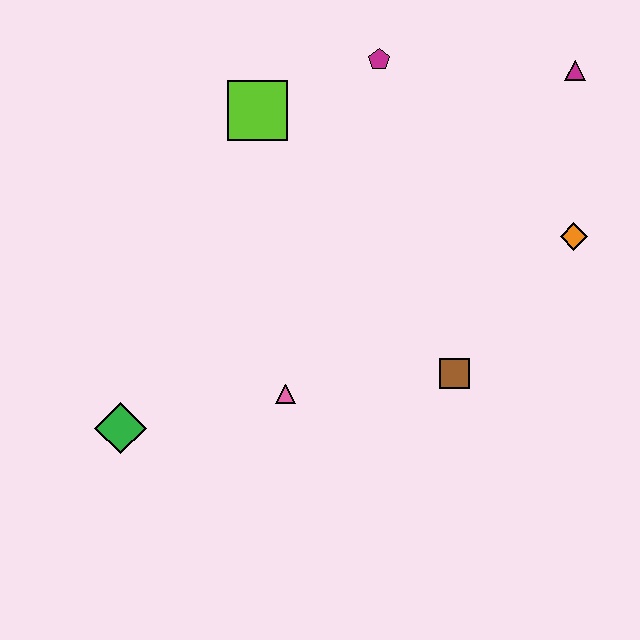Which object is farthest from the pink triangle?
The magenta triangle is farthest from the pink triangle.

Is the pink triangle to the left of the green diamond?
No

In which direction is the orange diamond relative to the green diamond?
The orange diamond is to the right of the green diamond.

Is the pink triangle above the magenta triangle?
No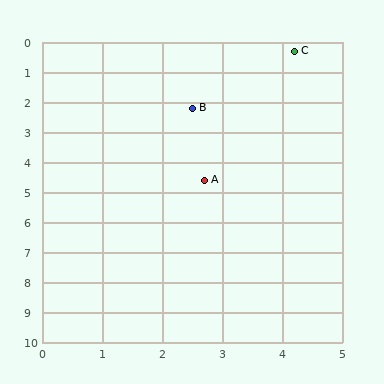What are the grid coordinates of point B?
Point B is at approximately (2.5, 2.2).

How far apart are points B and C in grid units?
Points B and C are about 2.5 grid units apart.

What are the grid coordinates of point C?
Point C is at approximately (4.2, 0.3).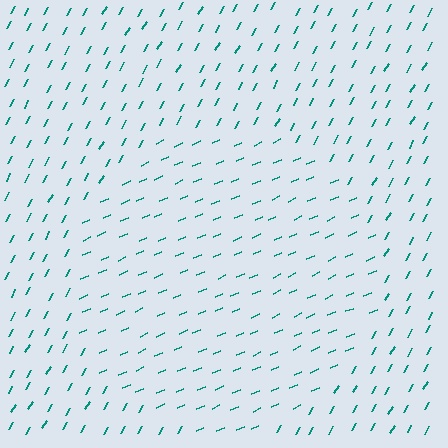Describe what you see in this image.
The image is filled with small teal line segments. A circle region in the image has lines oriented differently from the surrounding lines, creating a visible texture boundary.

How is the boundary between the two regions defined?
The boundary is defined purely by a change in line orientation (approximately 37 degrees difference). All lines are the same color and thickness.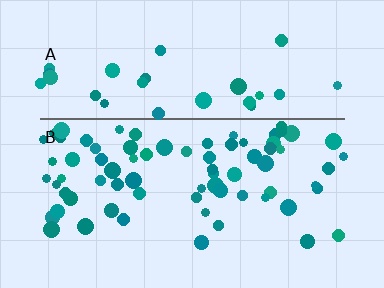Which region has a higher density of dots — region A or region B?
B (the bottom).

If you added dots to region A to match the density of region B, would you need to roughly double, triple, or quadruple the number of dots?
Approximately double.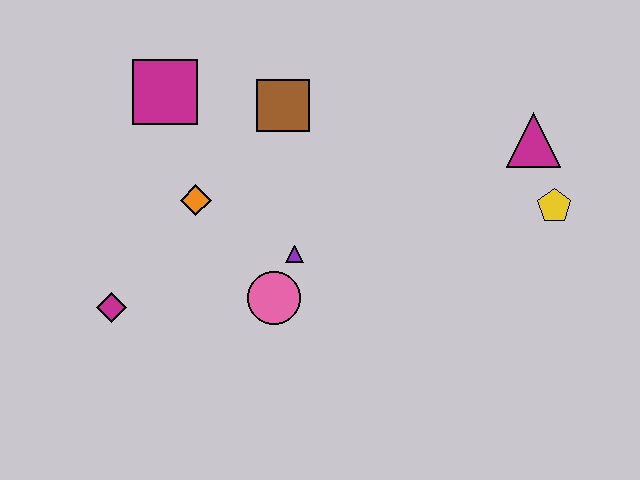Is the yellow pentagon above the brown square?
No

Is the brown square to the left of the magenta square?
No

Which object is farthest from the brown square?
The yellow pentagon is farthest from the brown square.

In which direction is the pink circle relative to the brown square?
The pink circle is below the brown square.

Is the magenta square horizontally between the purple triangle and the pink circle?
No